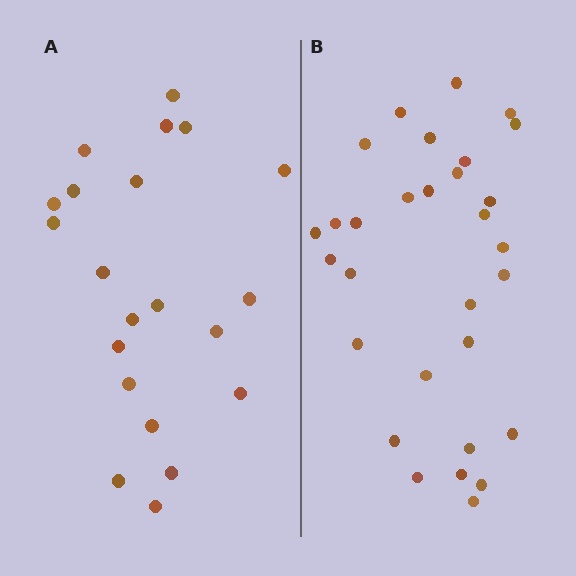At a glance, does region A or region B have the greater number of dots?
Region B (the right region) has more dots.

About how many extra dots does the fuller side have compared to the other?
Region B has roughly 8 or so more dots than region A.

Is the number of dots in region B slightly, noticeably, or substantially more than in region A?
Region B has noticeably more, but not dramatically so. The ratio is roughly 1.4 to 1.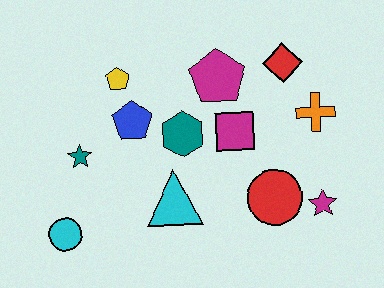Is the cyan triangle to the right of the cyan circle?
Yes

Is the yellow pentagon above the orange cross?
Yes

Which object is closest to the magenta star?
The red circle is closest to the magenta star.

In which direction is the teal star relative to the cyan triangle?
The teal star is to the left of the cyan triangle.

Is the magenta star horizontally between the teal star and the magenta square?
No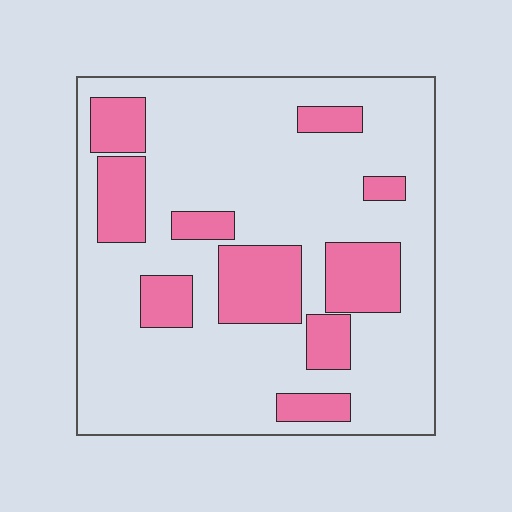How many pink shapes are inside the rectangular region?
10.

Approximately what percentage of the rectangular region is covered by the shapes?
Approximately 25%.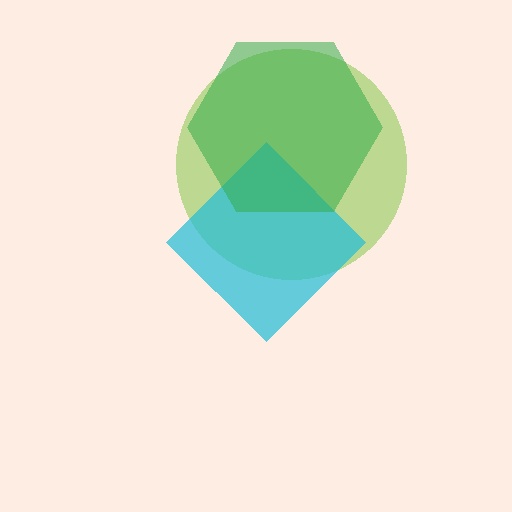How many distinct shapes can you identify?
There are 3 distinct shapes: a lime circle, a cyan diamond, a green hexagon.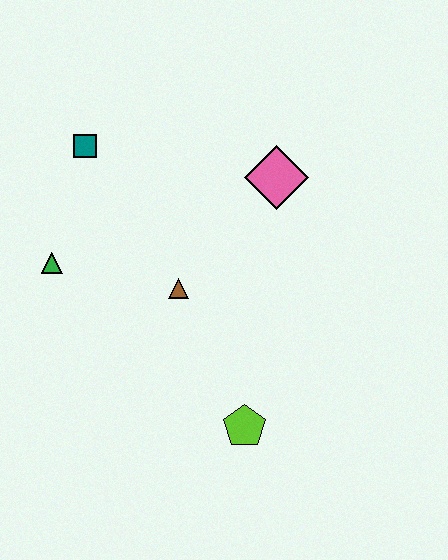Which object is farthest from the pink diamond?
The lime pentagon is farthest from the pink diamond.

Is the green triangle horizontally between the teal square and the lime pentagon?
No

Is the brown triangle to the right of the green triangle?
Yes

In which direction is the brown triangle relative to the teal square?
The brown triangle is below the teal square.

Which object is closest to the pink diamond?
The brown triangle is closest to the pink diamond.